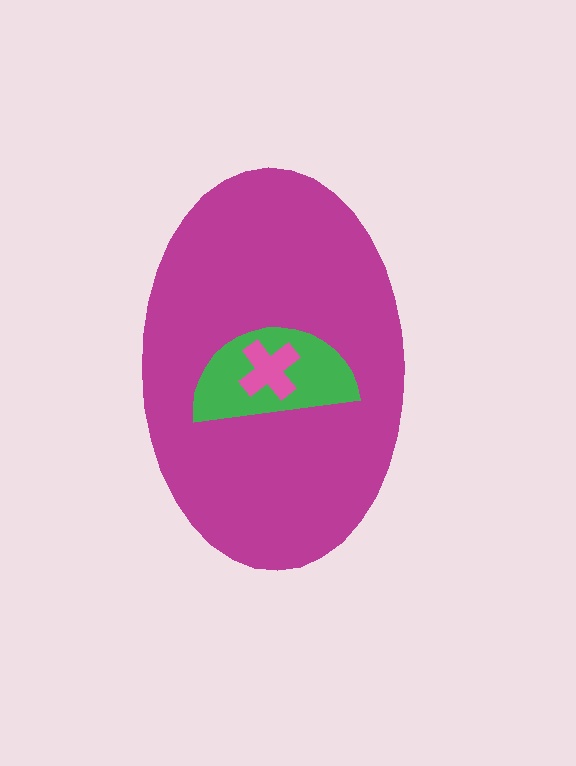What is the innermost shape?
The pink cross.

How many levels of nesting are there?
3.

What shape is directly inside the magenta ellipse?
The green semicircle.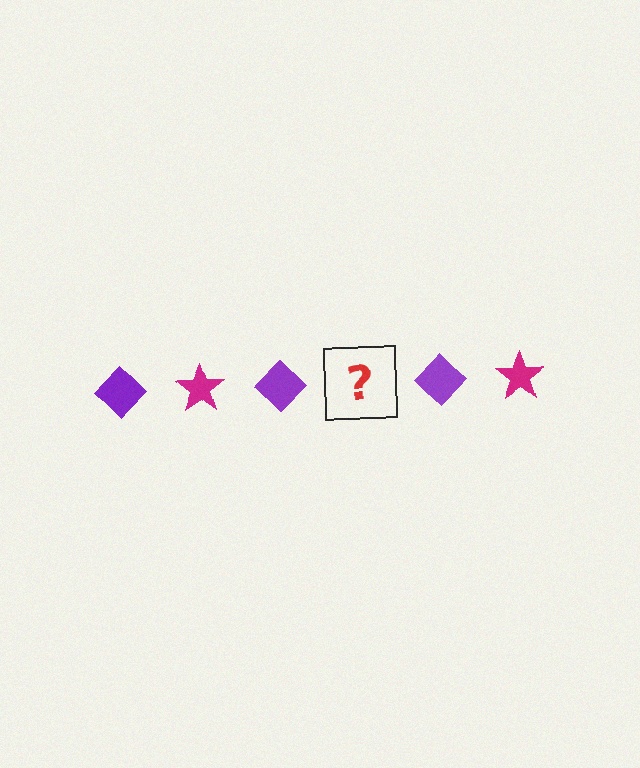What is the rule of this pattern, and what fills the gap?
The rule is that the pattern alternates between purple diamond and magenta star. The gap should be filled with a magenta star.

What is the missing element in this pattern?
The missing element is a magenta star.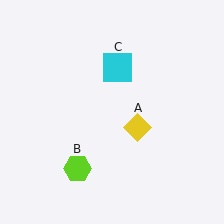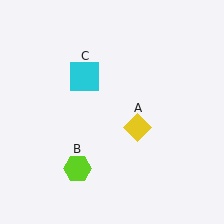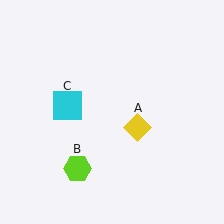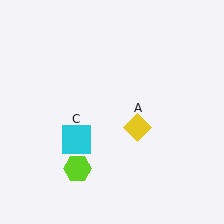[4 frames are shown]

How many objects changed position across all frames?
1 object changed position: cyan square (object C).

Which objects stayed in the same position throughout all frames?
Yellow diamond (object A) and lime hexagon (object B) remained stationary.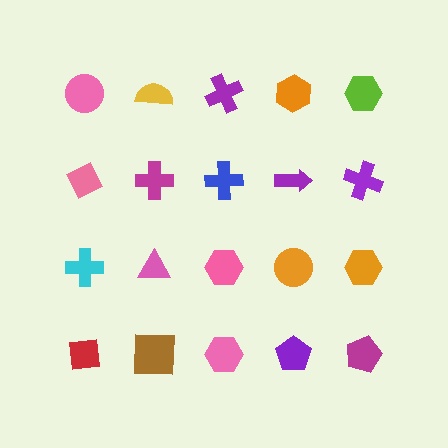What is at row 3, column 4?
An orange circle.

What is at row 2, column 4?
A purple arrow.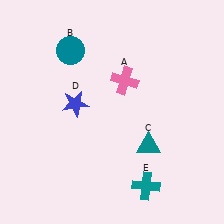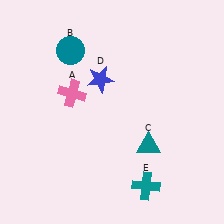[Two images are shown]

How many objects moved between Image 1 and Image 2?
2 objects moved between the two images.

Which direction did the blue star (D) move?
The blue star (D) moved right.